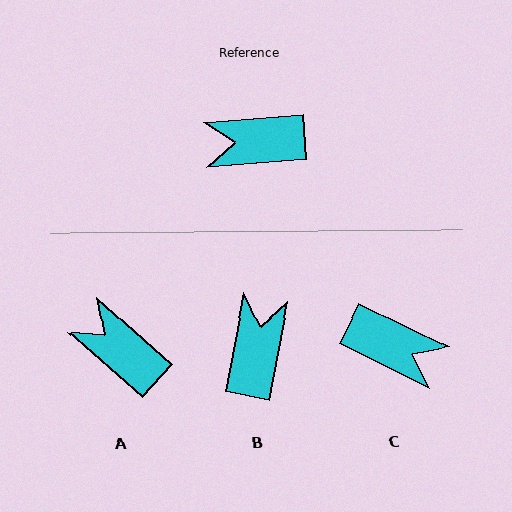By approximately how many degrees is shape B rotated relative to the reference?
Approximately 106 degrees clockwise.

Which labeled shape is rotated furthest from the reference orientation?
C, about 149 degrees away.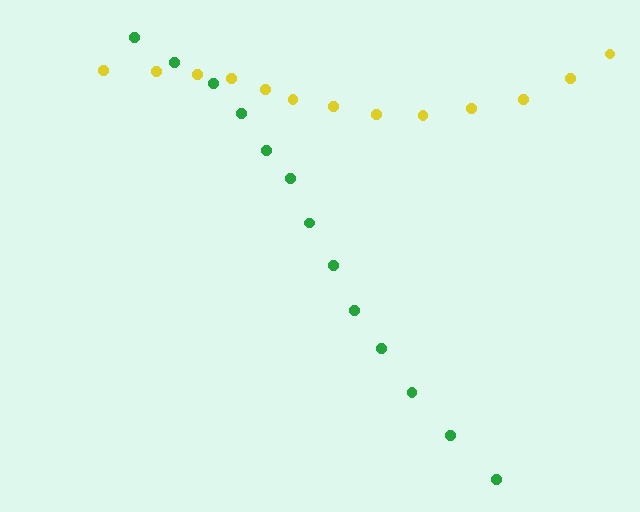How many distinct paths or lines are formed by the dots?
There are 2 distinct paths.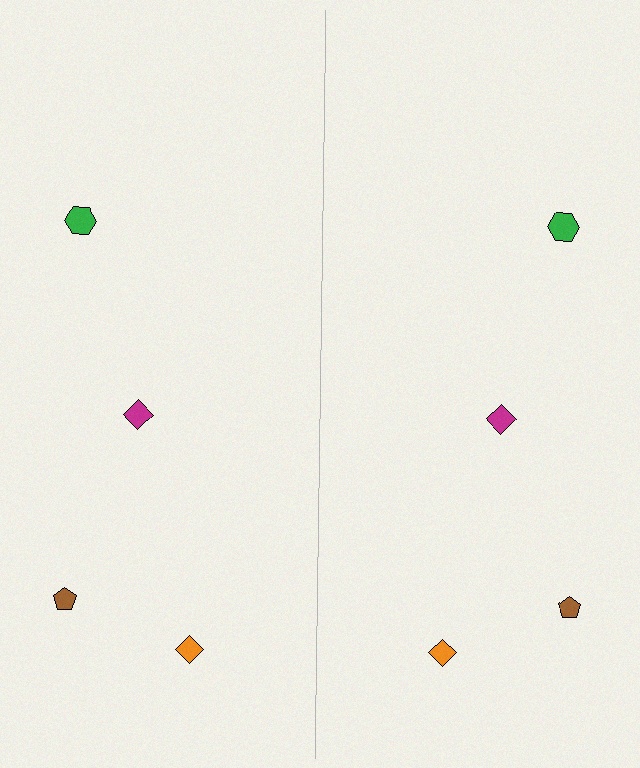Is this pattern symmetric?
Yes, this pattern has bilateral (reflection) symmetry.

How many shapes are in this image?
There are 8 shapes in this image.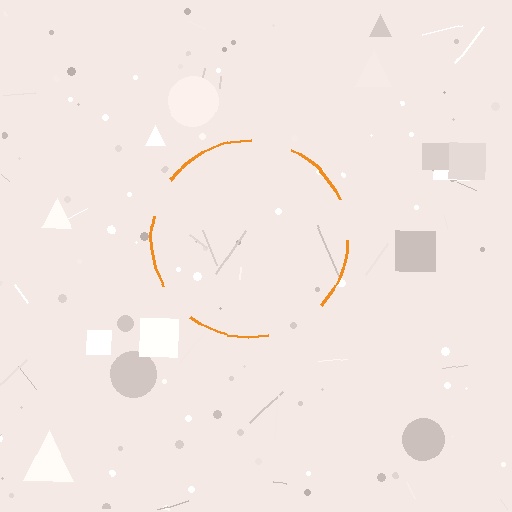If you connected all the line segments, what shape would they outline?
They would outline a circle.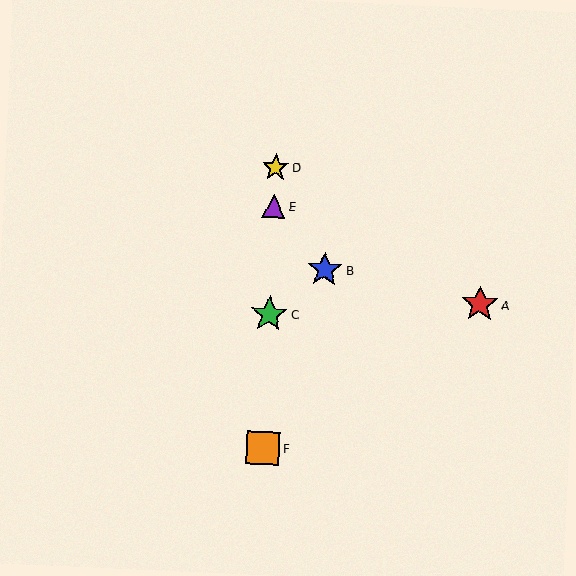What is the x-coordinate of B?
Object B is at x≈325.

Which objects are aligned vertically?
Objects C, D, E, F are aligned vertically.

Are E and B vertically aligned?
No, E is at x≈274 and B is at x≈325.